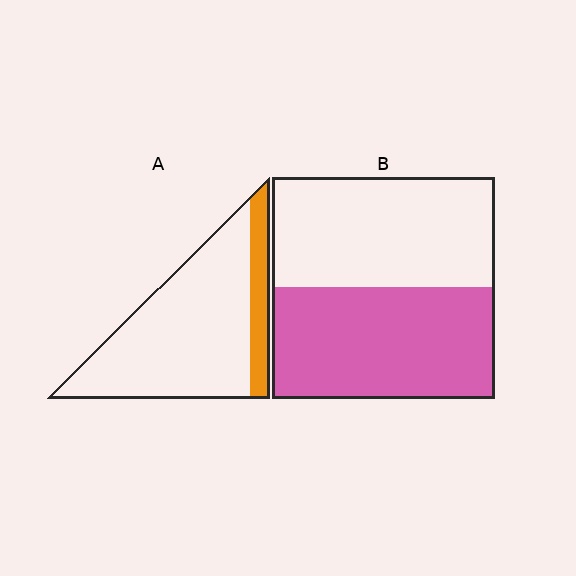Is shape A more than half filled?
No.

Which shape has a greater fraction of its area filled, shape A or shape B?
Shape B.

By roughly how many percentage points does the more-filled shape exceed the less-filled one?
By roughly 35 percentage points (B over A).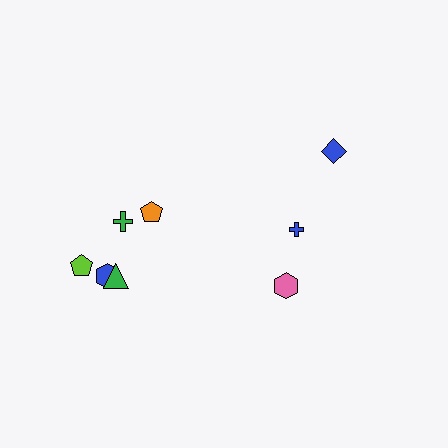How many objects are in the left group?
There are 5 objects.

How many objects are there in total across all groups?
There are 8 objects.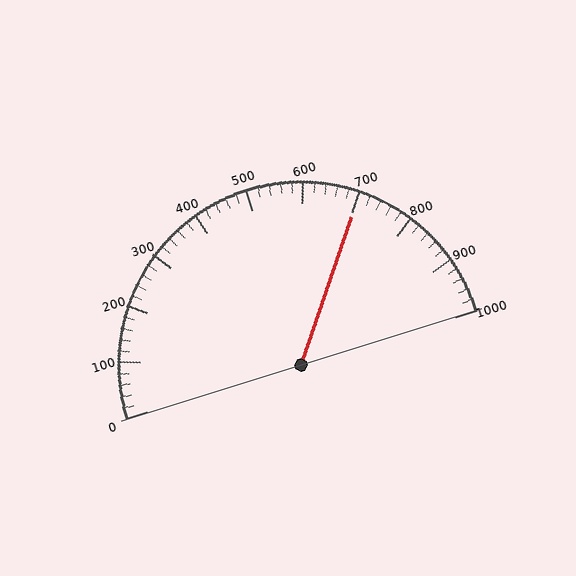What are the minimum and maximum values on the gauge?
The gauge ranges from 0 to 1000.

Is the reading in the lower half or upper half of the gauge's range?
The reading is in the upper half of the range (0 to 1000).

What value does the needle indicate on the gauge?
The needle indicates approximately 700.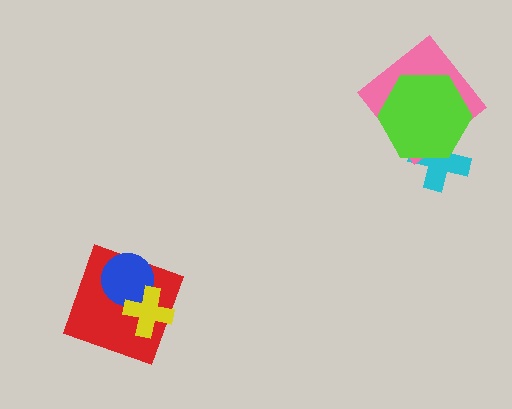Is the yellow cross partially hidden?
No, no other shape covers it.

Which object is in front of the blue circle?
The yellow cross is in front of the blue circle.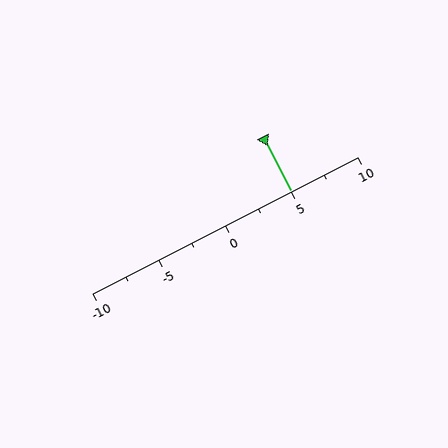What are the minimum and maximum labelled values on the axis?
The axis runs from -10 to 10.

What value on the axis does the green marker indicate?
The marker indicates approximately 5.